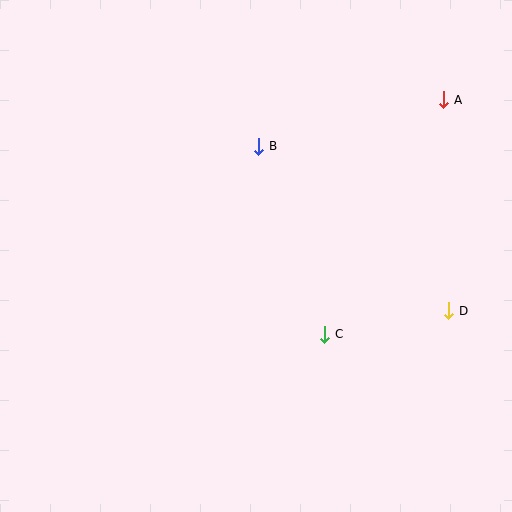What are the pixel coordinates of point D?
Point D is at (449, 311).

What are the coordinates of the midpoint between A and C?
The midpoint between A and C is at (384, 217).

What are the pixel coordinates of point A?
Point A is at (444, 100).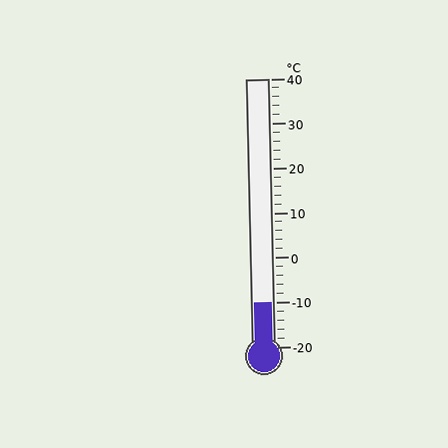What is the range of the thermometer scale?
The thermometer scale ranges from -20°C to 40°C.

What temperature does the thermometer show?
The thermometer shows approximately -10°C.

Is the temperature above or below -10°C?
The temperature is at -10°C.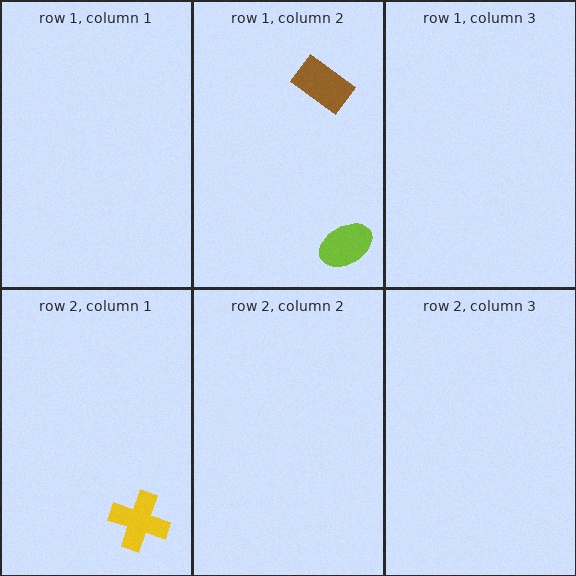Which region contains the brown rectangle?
The row 1, column 2 region.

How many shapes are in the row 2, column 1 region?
1.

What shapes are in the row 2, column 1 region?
The yellow cross.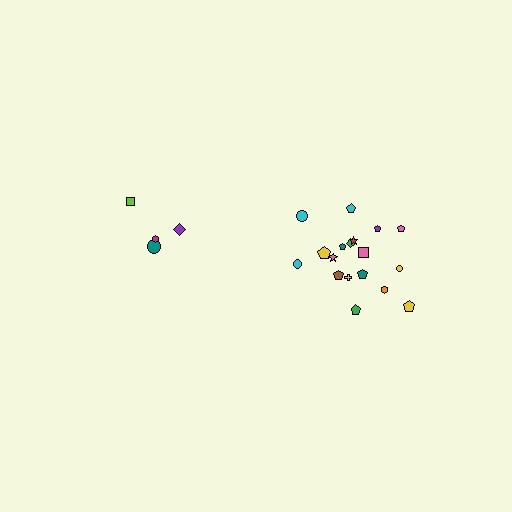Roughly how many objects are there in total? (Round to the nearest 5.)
Roughly 20 objects in total.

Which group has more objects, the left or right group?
The right group.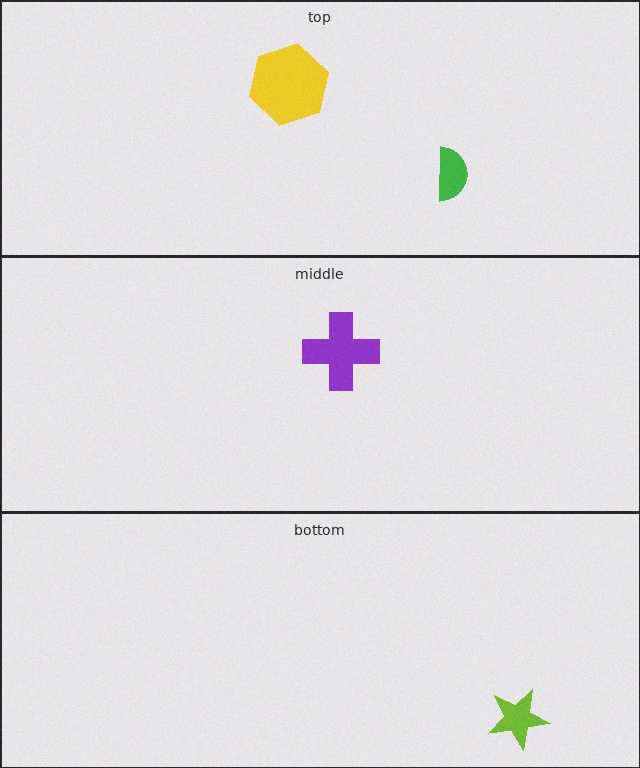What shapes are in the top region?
The yellow hexagon, the green semicircle.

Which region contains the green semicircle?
The top region.